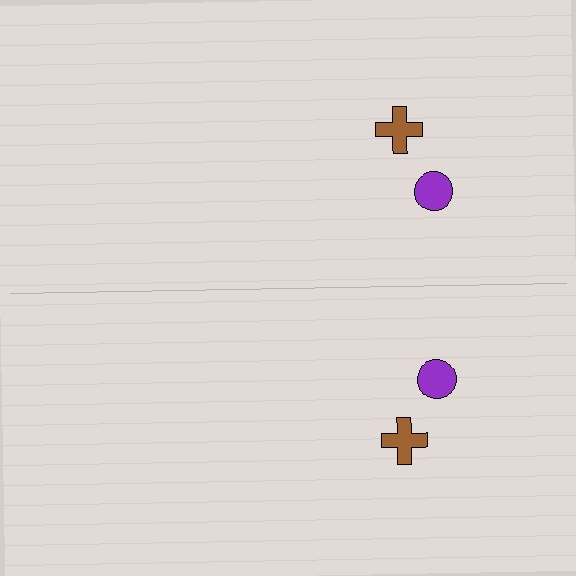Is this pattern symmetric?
Yes, this pattern has bilateral (reflection) symmetry.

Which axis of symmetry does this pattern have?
The pattern has a horizontal axis of symmetry running through the center of the image.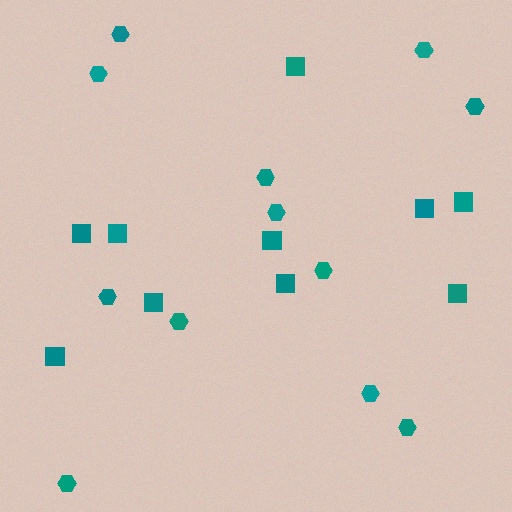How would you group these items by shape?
There are 2 groups: one group of hexagons (12) and one group of squares (10).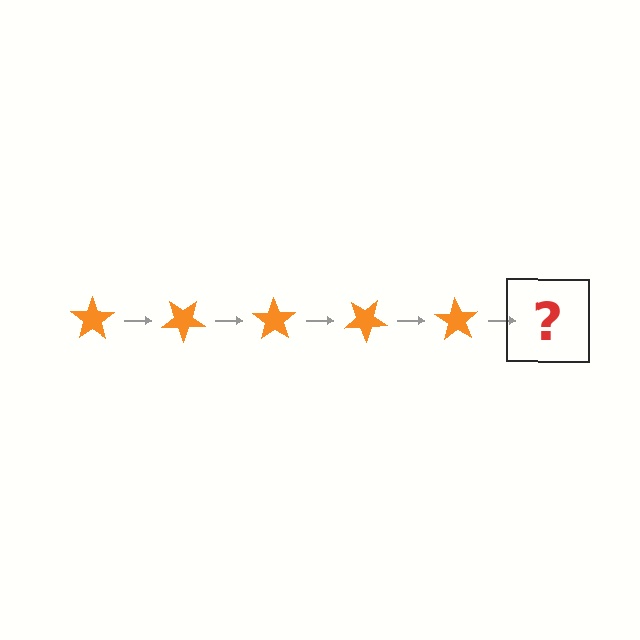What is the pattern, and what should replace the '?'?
The pattern is that the star rotates 35 degrees each step. The '?' should be an orange star rotated 175 degrees.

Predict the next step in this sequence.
The next step is an orange star rotated 175 degrees.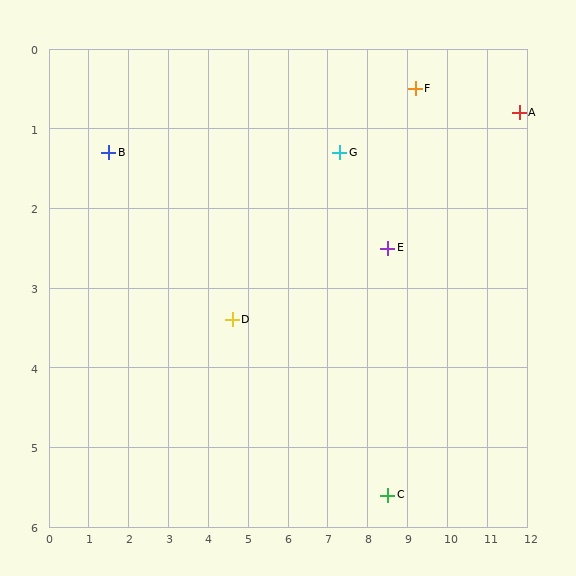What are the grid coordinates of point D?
Point D is at approximately (4.6, 3.4).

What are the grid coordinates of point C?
Point C is at approximately (8.5, 5.6).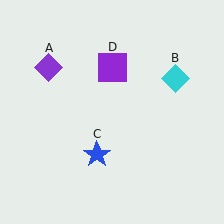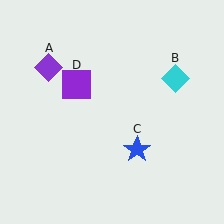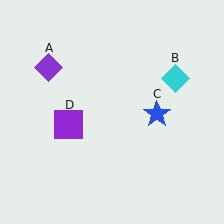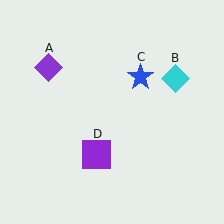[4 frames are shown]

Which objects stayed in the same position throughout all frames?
Purple diamond (object A) and cyan diamond (object B) remained stationary.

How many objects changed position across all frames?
2 objects changed position: blue star (object C), purple square (object D).